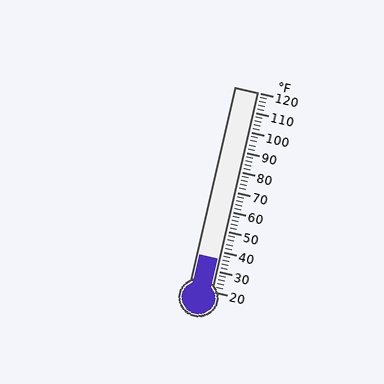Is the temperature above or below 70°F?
The temperature is below 70°F.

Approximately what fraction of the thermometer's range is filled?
The thermometer is filled to approximately 15% of its range.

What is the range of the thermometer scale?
The thermometer scale ranges from 20°F to 120°F.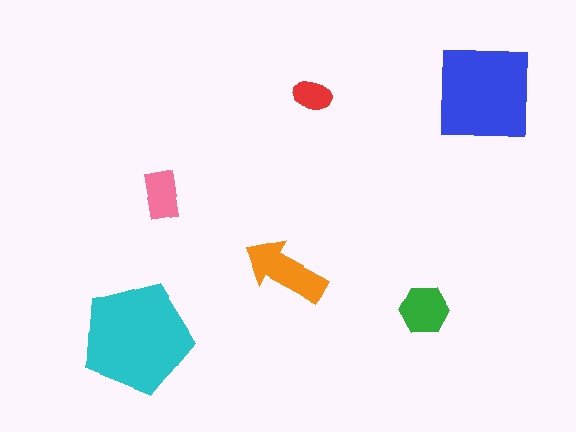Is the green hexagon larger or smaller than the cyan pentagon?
Smaller.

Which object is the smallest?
The red ellipse.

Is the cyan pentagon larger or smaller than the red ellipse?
Larger.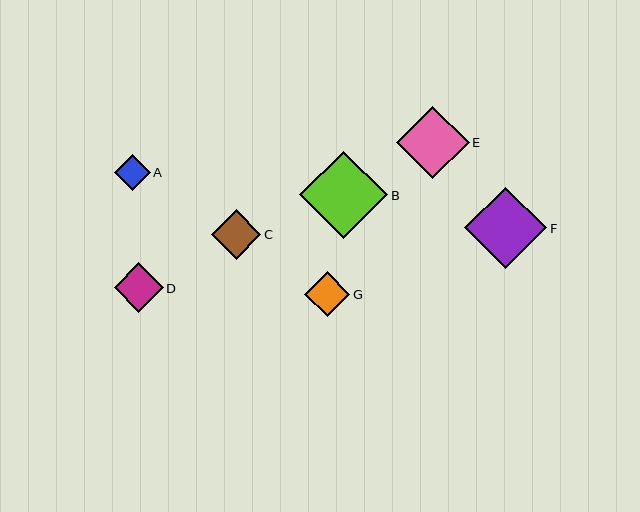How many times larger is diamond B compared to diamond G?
Diamond B is approximately 1.9 times the size of diamond G.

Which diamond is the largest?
Diamond B is the largest with a size of approximately 88 pixels.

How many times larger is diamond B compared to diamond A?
Diamond B is approximately 2.5 times the size of diamond A.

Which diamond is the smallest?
Diamond A is the smallest with a size of approximately 36 pixels.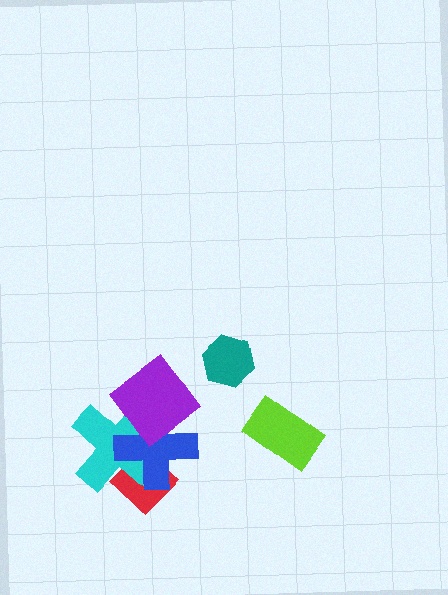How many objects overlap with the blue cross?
3 objects overlap with the blue cross.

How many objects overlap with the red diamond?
2 objects overlap with the red diamond.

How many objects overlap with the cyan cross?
3 objects overlap with the cyan cross.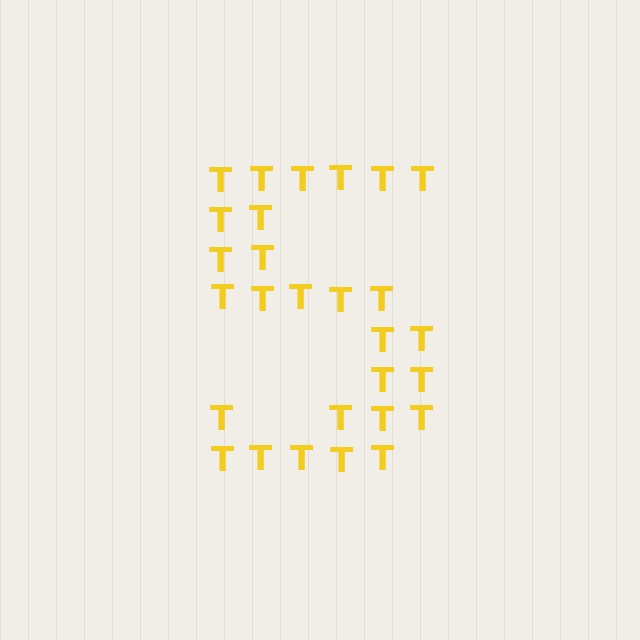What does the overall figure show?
The overall figure shows the digit 5.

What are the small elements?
The small elements are letter T's.